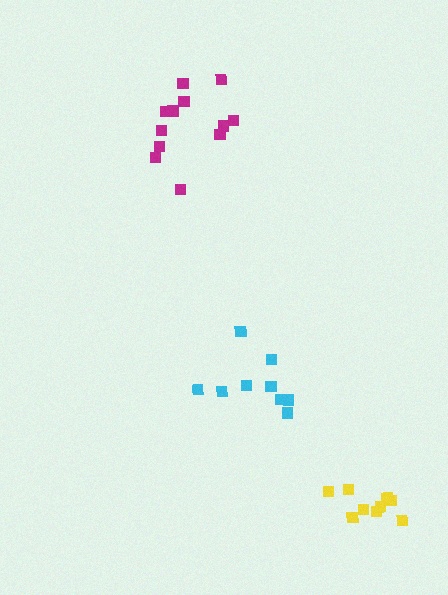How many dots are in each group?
Group 1: 13 dots, Group 2: 9 dots, Group 3: 9 dots (31 total).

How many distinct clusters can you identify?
There are 3 distinct clusters.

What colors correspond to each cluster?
The clusters are colored: magenta, cyan, yellow.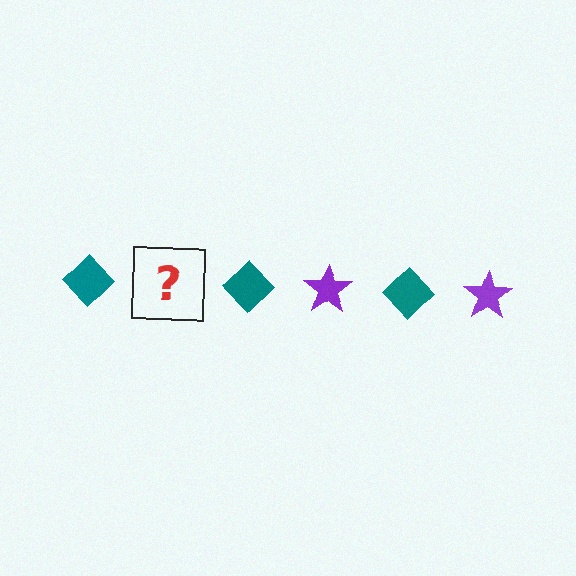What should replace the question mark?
The question mark should be replaced with a purple star.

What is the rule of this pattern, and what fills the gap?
The rule is that the pattern alternates between teal diamond and purple star. The gap should be filled with a purple star.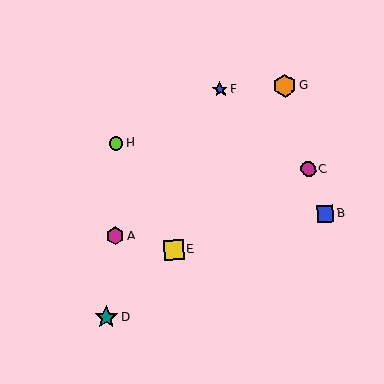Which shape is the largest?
The teal star (labeled D) is the largest.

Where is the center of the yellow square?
The center of the yellow square is at (174, 250).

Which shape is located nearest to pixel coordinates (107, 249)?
The magenta hexagon (labeled A) at (115, 236) is nearest to that location.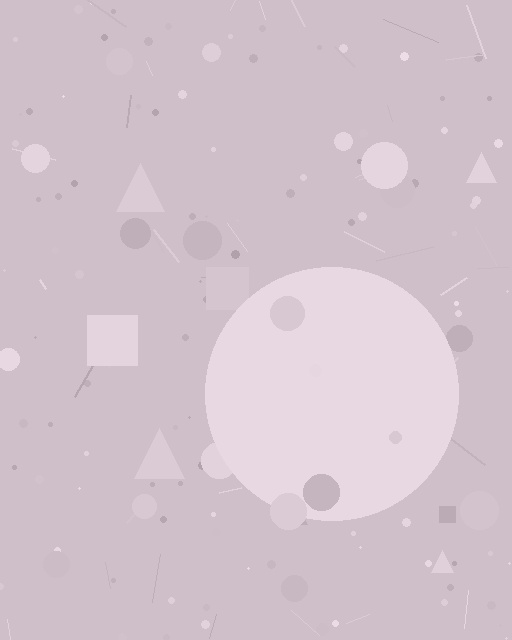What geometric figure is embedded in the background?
A circle is embedded in the background.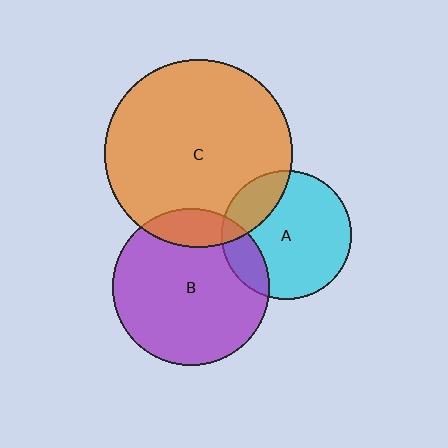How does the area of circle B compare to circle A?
Approximately 1.5 times.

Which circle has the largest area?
Circle C (orange).